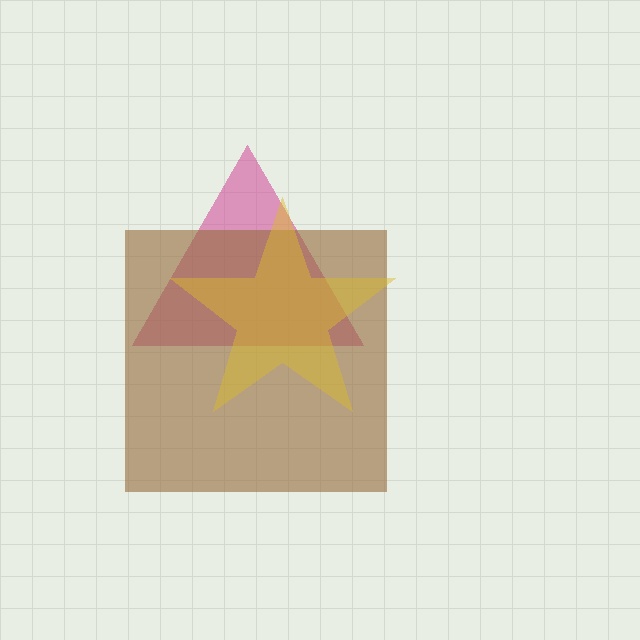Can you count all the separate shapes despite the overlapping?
Yes, there are 3 separate shapes.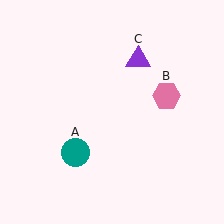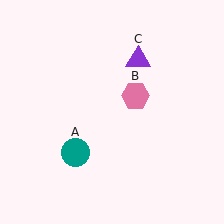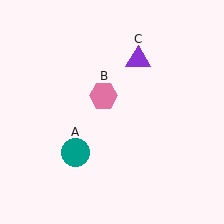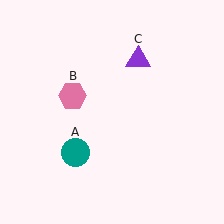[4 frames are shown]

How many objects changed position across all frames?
1 object changed position: pink hexagon (object B).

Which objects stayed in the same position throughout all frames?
Teal circle (object A) and purple triangle (object C) remained stationary.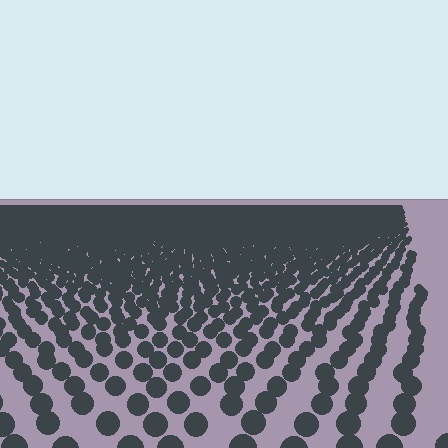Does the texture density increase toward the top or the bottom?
Density increases toward the top.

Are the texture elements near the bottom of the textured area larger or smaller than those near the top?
Larger. Near the bottom, elements are closer to the viewer and appear at a bigger on-screen size.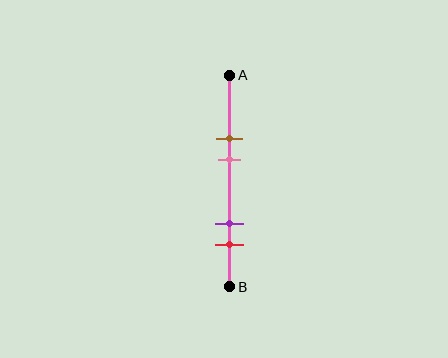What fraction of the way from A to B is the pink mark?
The pink mark is approximately 40% (0.4) of the way from A to B.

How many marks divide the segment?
There are 4 marks dividing the segment.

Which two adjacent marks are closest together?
The brown and pink marks are the closest adjacent pair.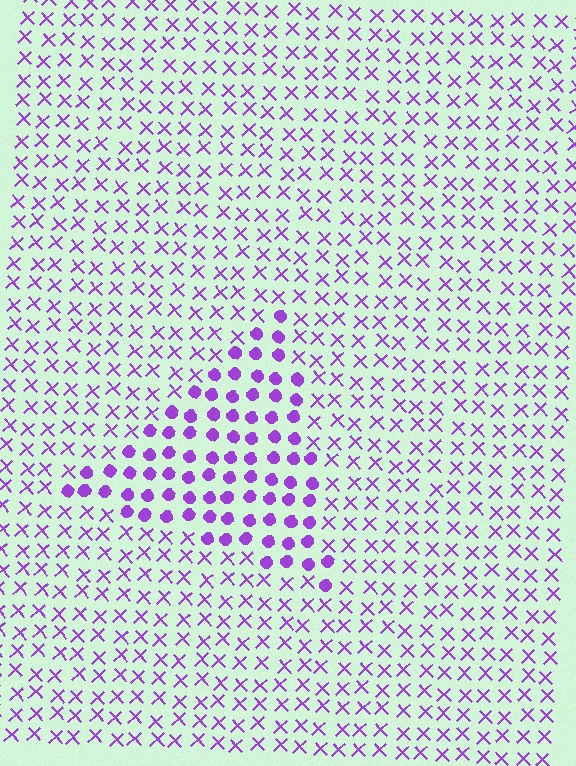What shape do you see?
I see a triangle.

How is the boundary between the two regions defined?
The boundary is defined by a change in element shape: circles inside vs. X marks outside. All elements share the same color and spacing.